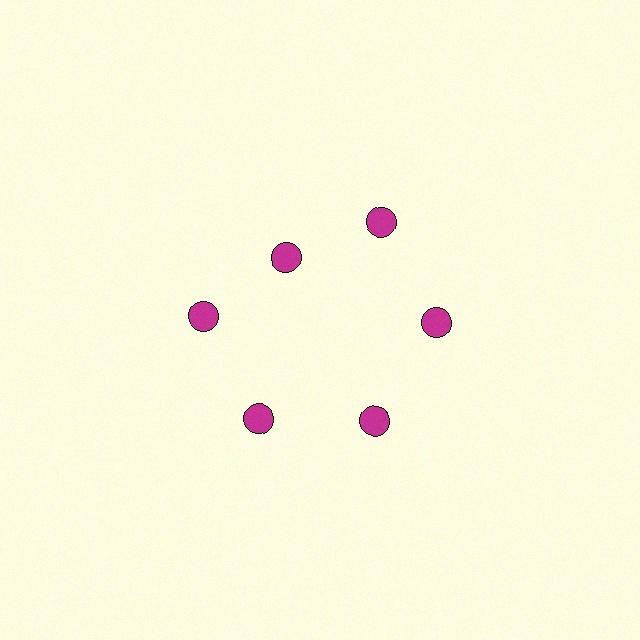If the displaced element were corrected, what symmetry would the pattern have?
It would have 6-fold rotational symmetry — the pattern would map onto itself every 60 degrees.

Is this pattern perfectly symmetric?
No. The 6 magenta circles are arranged in a ring, but one element near the 11 o'clock position is pulled inward toward the center, breaking the 6-fold rotational symmetry.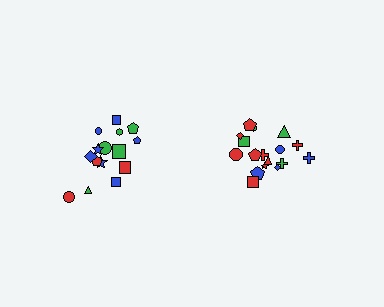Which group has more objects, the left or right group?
The right group.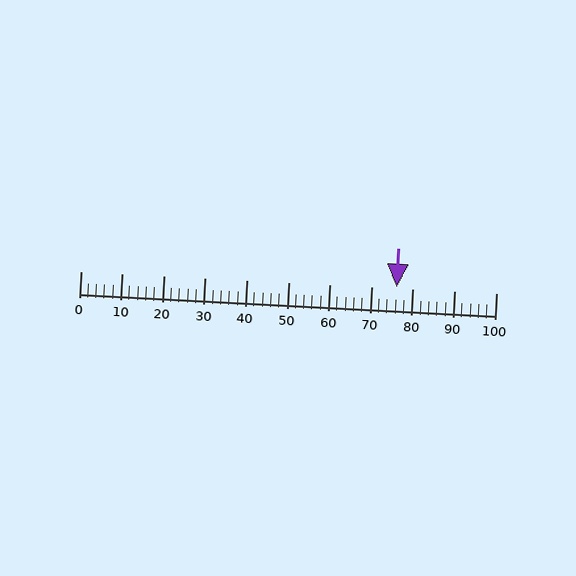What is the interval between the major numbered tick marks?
The major tick marks are spaced 10 units apart.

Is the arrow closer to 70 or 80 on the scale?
The arrow is closer to 80.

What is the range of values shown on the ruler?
The ruler shows values from 0 to 100.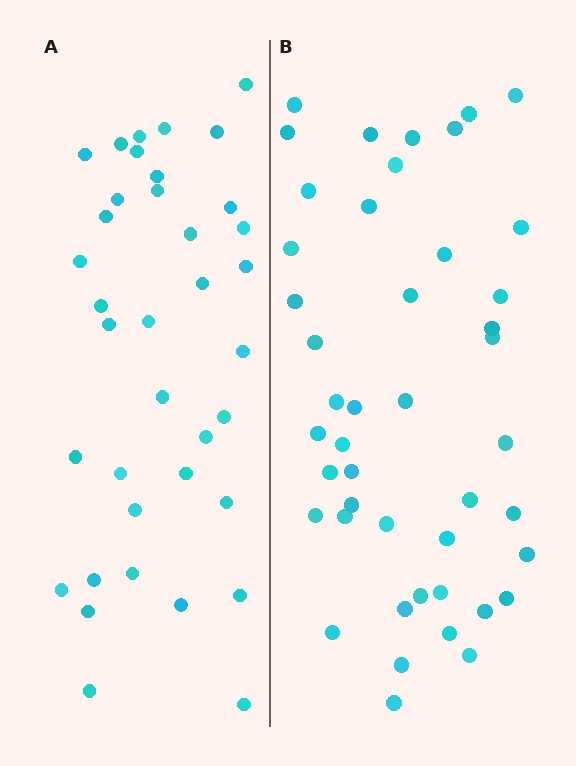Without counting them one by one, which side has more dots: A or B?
Region B (the right region) has more dots.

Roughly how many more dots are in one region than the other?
Region B has roughly 8 or so more dots than region A.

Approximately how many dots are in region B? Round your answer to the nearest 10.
About 40 dots. (The exact count is 45, which rounds to 40.)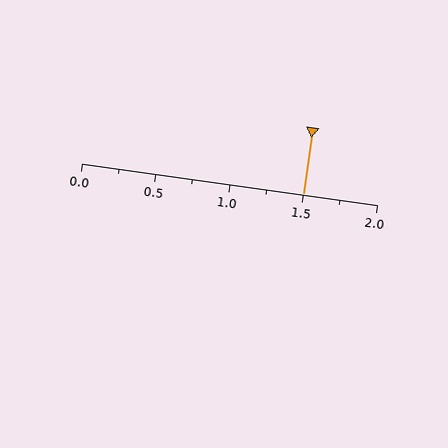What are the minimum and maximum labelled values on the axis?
The axis runs from 0.0 to 2.0.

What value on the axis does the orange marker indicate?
The marker indicates approximately 1.5.